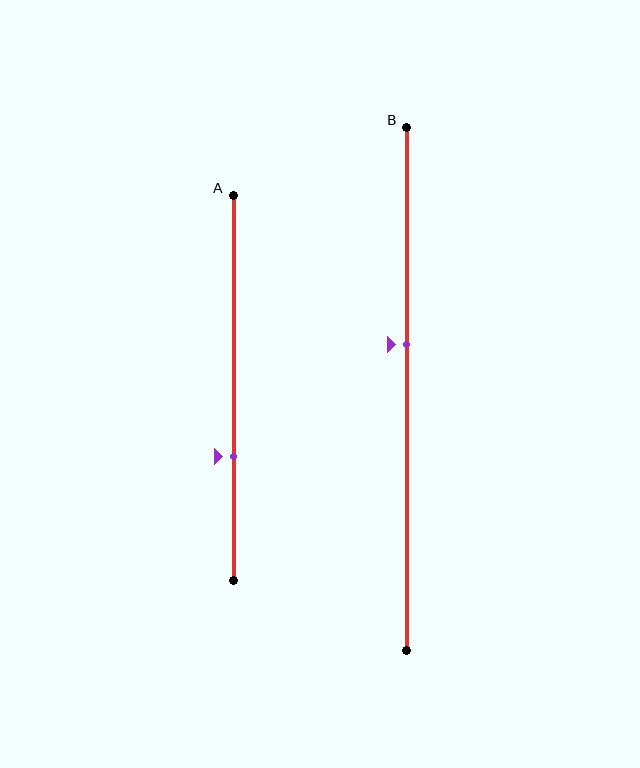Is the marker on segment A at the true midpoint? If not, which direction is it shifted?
No, the marker on segment A is shifted downward by about 18% of the segment length.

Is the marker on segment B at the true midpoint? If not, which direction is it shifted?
No, the marker on segment B is shifted upward by about 8% of the segment length.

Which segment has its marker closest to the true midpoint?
Segment B has its marker closest to the true midpoint.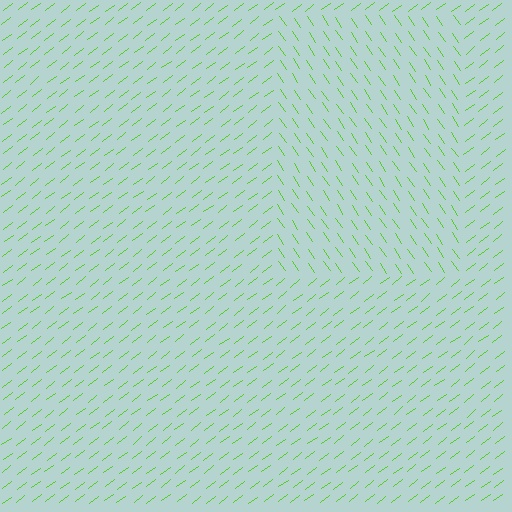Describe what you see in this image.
The image is filled with small lime line segments. A rectangle region in the image has lines oriented differently from the surrounding lines, creating a visible texture boundary.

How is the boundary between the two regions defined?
The boundary is defined purely by a change in line orientation (approximately 87 degrees difference). All lines are the same color and thickness.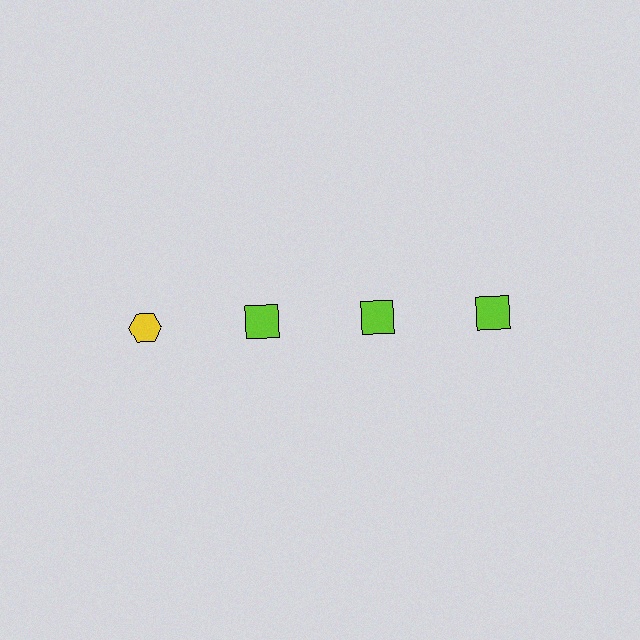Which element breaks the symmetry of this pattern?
The yellow hexagon in the top row, leftmost column breaks the symmetry. All other shapes are lime squares.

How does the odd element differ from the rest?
It differs in both color (yellow instead of lime) and shape (hexagon instead of square).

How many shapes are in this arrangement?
There are 4 shapes arranged in a grid pattern.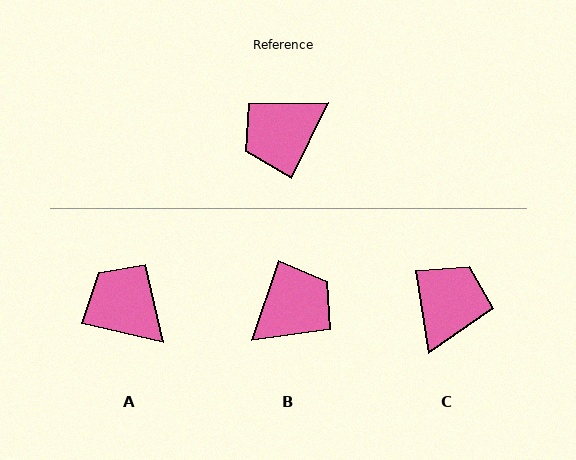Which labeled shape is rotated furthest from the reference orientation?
B, about 173 degrees away.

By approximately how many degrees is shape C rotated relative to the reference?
Approximately 146 degrees clockwise.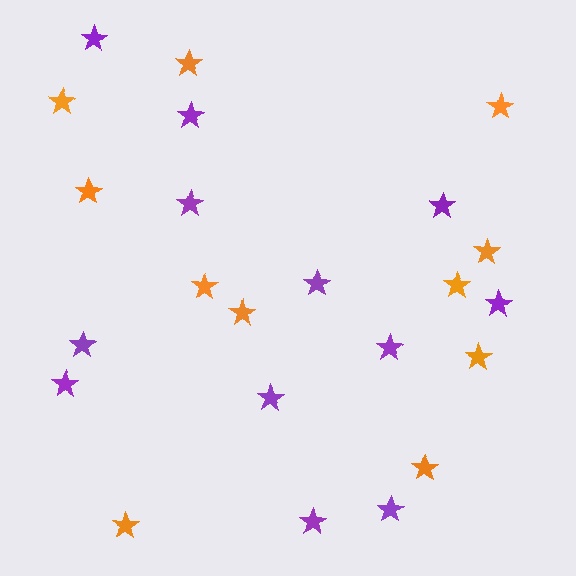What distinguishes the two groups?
There are 2 groups: one group of purple stars (12) and one group of orange stars (11).